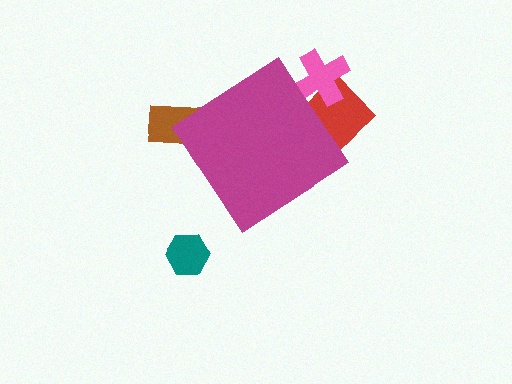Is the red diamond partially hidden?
Yes, the red diamond is partially hidden behind the magenta diamond.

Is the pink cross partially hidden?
Yes, the pink cross is partially hidden behind the magenta diamond.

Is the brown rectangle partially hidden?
Yes, the brown rectangle is partially hidden behind the magenta diamond.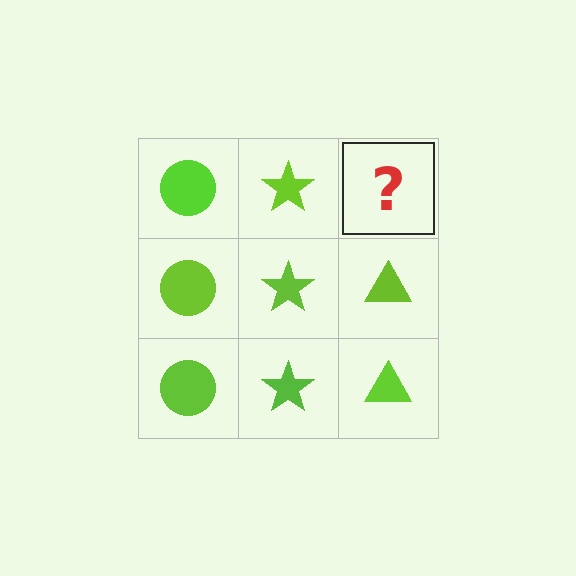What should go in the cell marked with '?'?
The missing cell should contain a lime triangle.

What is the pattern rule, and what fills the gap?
The rule is that each column has a consistent shape. The gap should be filled with a lime triangle.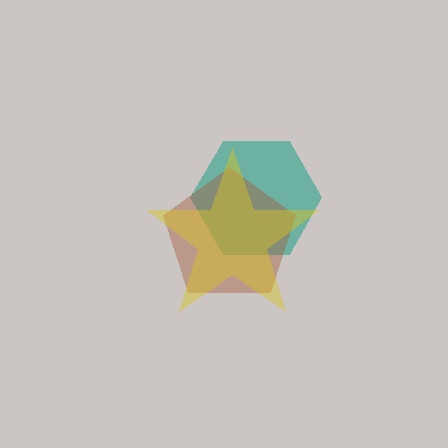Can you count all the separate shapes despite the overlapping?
Yes, there are 3 separate shapes.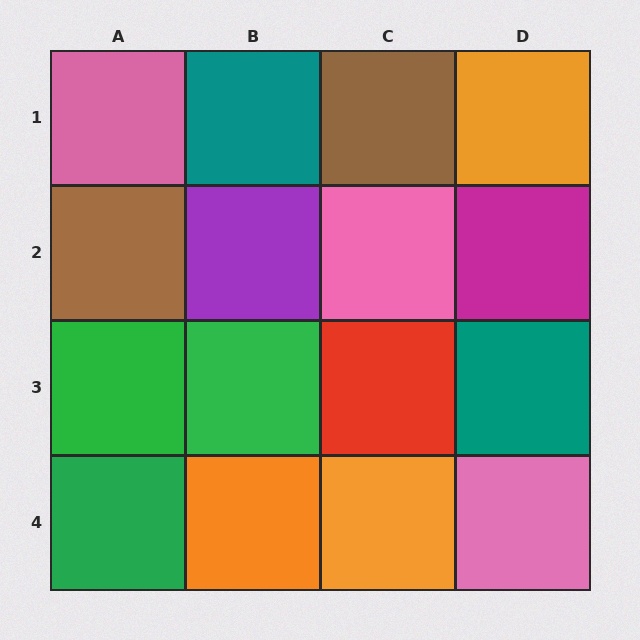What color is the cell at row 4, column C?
Orange.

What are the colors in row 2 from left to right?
Brown, purple, pink, magenta.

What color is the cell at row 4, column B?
Orange.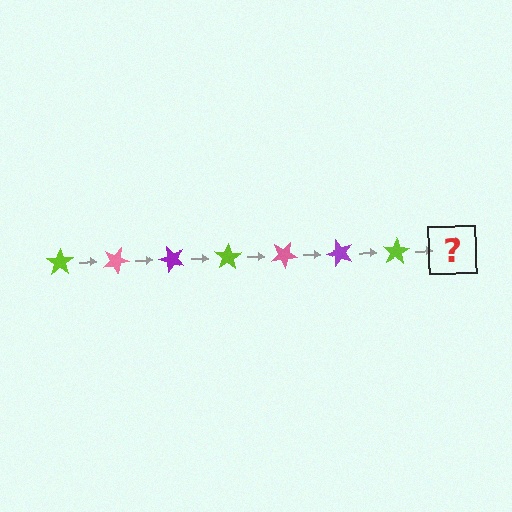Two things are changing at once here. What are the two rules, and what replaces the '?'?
The two rules are that it rotates 25 degrees each step and the color cycles through lime, pink, and purple. The '?' should be a pink star, rotated 175 degrees from the start.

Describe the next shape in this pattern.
It should be a pink star, rotated 175 degrees from the start.